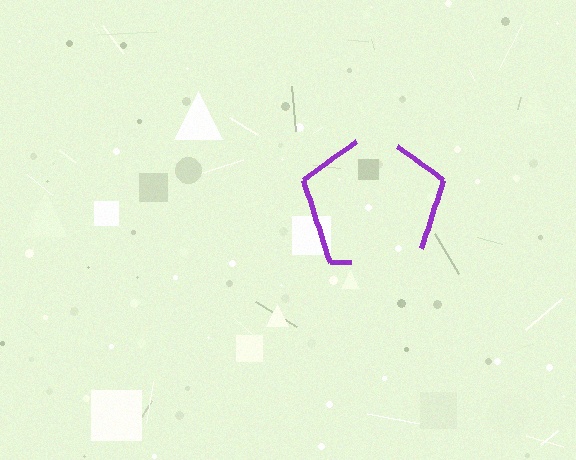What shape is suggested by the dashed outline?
The dashed outline suggests a pentagon.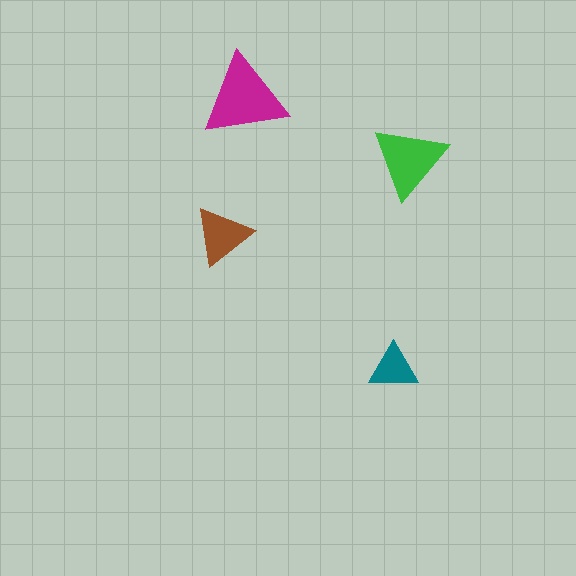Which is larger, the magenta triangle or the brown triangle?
The magenta one.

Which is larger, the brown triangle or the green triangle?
The green one.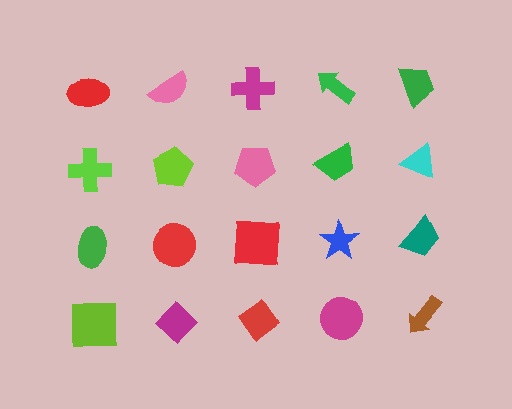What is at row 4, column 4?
A magenta circle.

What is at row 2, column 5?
A cyan triangle.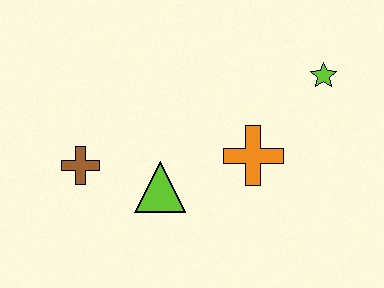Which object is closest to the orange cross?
The lime triangle is closest to the orange cross.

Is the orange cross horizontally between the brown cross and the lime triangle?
No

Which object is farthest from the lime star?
The brown cross is farthest from the lime star.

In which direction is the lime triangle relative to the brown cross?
The lime triangle is to the right of the brown cross.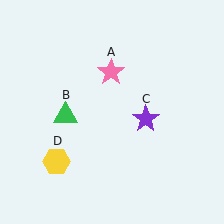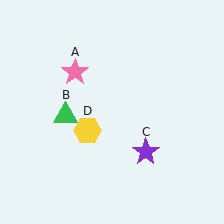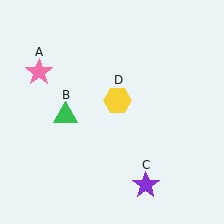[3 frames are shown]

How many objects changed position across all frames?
3 objects changed position: pink star (object A), purple star (object C), yellow hexagon (object D).